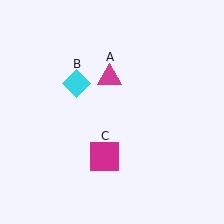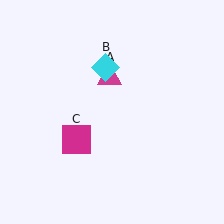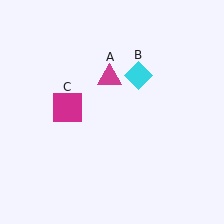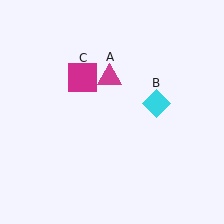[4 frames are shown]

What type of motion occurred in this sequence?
The cyan diamond (object B), magenta square (object C) rotated clockwise around the center of the scene.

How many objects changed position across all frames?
2 objects changed position: cyan diamond (object B), magenta square (object C).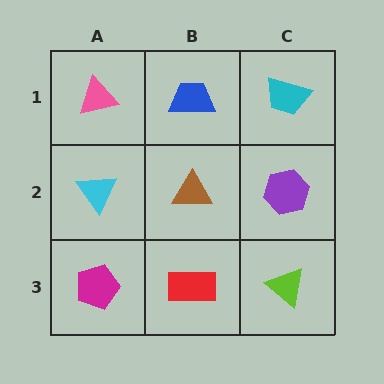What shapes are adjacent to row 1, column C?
A purple hexagon (row 2, column C), a blue trapezoid (row 1, column B).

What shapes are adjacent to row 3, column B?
A brown triangle (row 2, column B), a magenta pentagon (row 3, column A), a lime triangle (row 3, column C).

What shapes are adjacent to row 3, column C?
A purple hexagon (row 2, column C), a red rectangle (row 3, column B).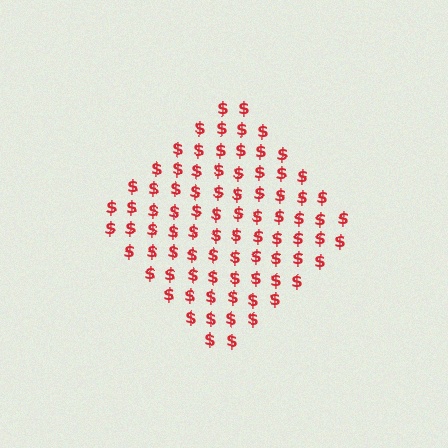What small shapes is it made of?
It is made of small dollar signs.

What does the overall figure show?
The overall figure shows a diamond.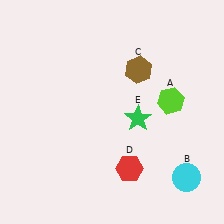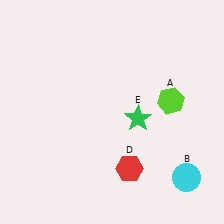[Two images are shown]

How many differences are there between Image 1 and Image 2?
There is 1 difference between the two images.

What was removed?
The brown hexagon (C) was removed in Image 2.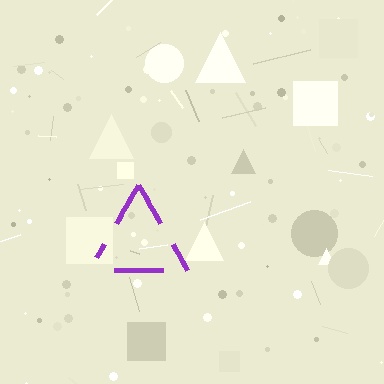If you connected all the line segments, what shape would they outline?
They would outline a triangle.